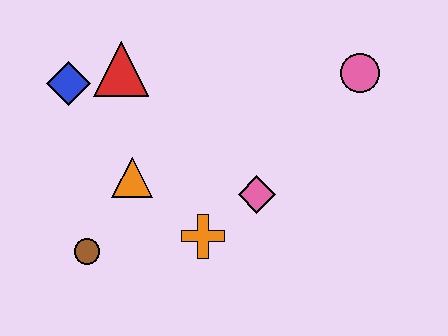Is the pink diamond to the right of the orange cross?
Yes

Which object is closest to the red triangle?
The blue diamond is closest to the red triangle.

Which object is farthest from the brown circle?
The pink circle is farthest from the brown circle.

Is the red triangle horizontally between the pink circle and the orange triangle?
No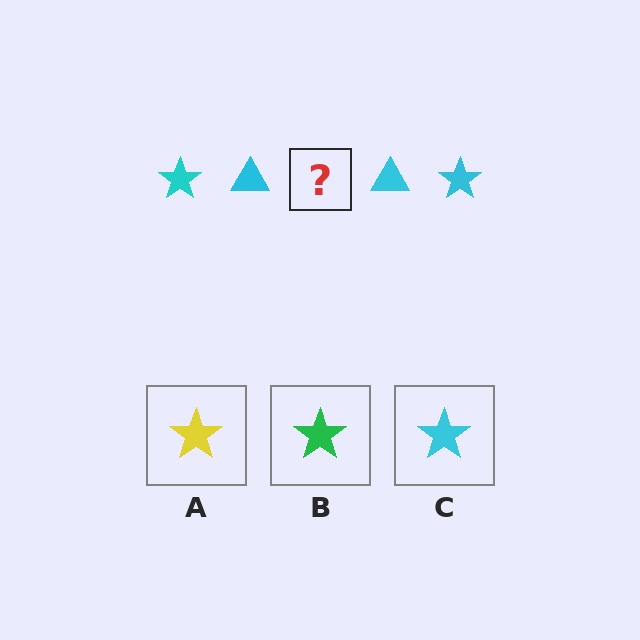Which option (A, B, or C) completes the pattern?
C.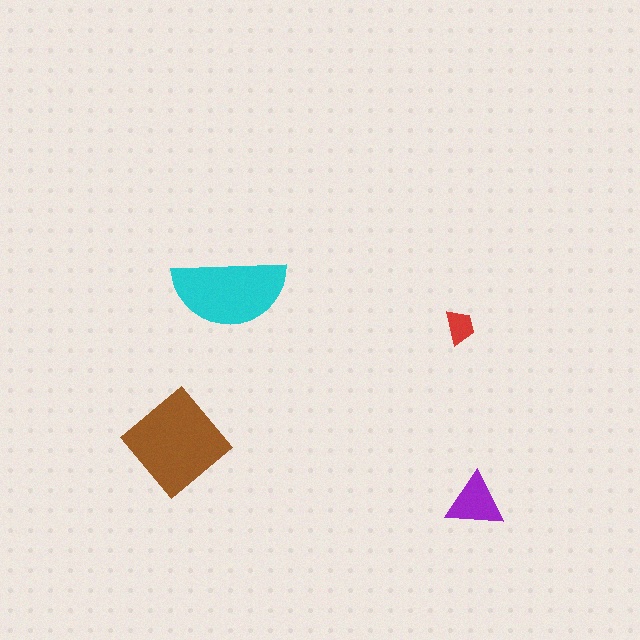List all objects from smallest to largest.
The red trapezoid, the purple triangle, the cyan semicircle, the brown diamond.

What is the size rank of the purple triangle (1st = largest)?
3rd.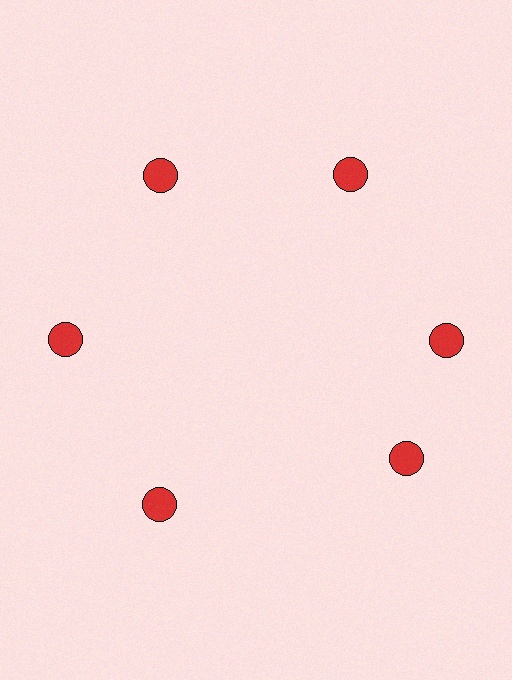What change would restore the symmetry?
The symmetry would be restored by rotating it back into even spacing with its neighbors so that all 6 circles sit at equal angles and equal distance from the center.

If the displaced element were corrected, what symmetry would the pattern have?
It would have 6-fold rotational symmetry — the pattern would map onto itself every 60 degrees.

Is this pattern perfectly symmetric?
No. The 6 red circles are arranged in a ring, but one element near the 5 o'clock position is rotated out of alignment along the ring, breaking the 6-fold rotational symmetry.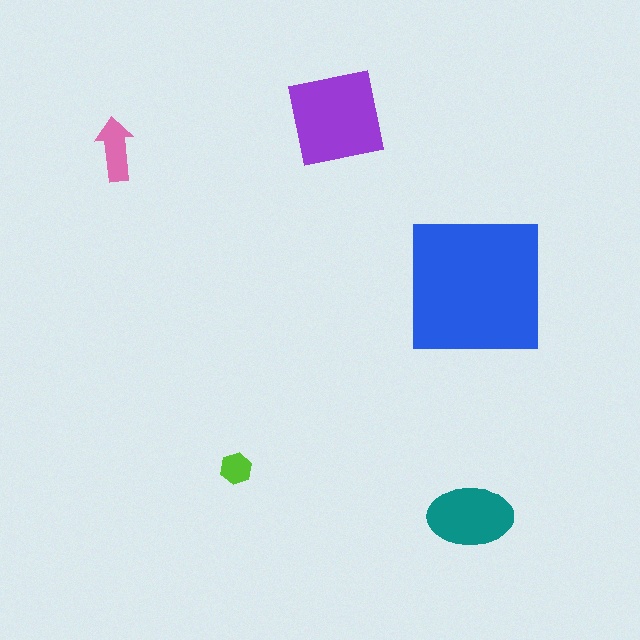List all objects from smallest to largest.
The lime hexagon, the pink arrow, the teal ellipse, the purple square, the blue square.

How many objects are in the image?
There are 5 objects in the image.